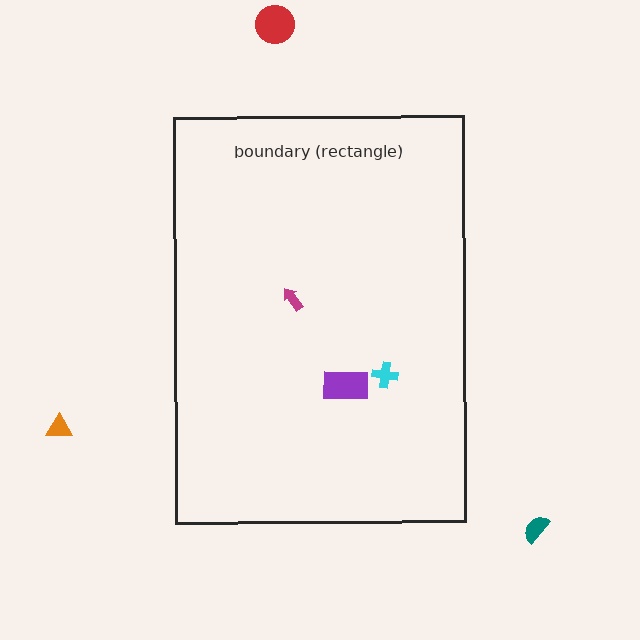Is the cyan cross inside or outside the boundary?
Inside.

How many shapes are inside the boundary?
3 inside, 3 outside.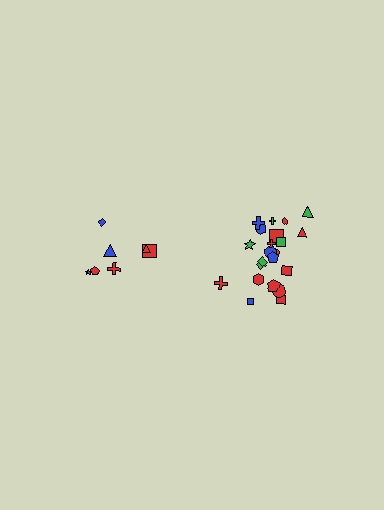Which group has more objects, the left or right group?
The right group.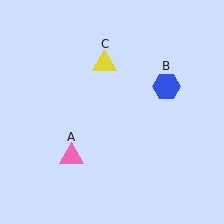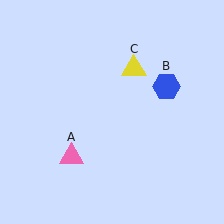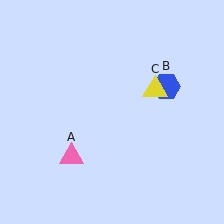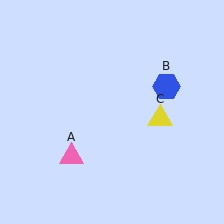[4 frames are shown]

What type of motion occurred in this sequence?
The yellow triangle (object C) rotated clockwise around the center of the scene.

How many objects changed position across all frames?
1 object changed position: yellow triangle (object C).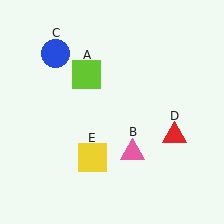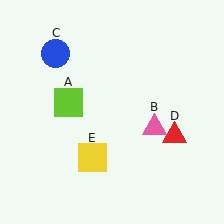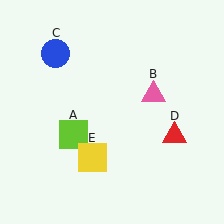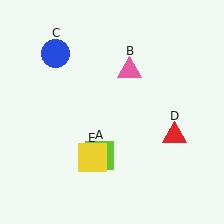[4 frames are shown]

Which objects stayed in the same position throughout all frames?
Blue circle (object C) and red triangle (object D) and yellow square (object E) remained stationary.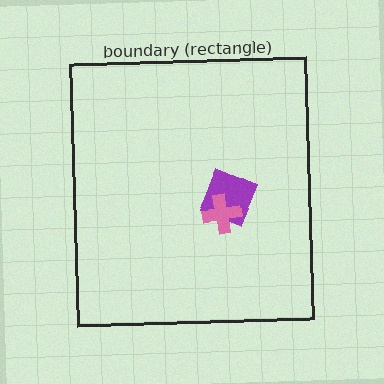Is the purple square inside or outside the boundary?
Inside.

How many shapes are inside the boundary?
2 inside, 0 outside.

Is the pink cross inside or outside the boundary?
Inside.